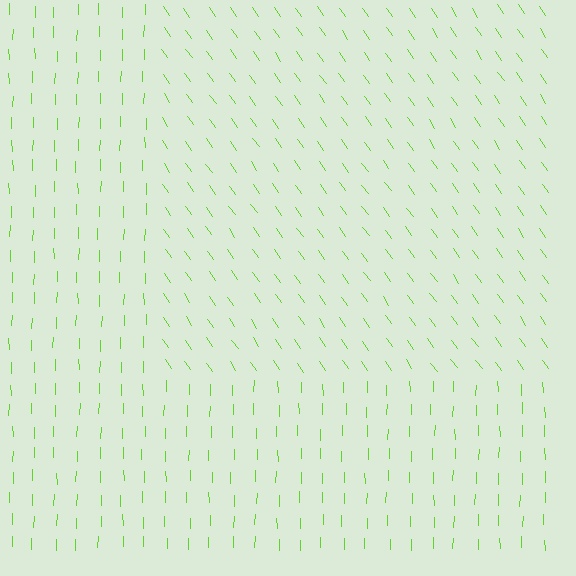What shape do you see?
I see a rectangle.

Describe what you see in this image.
The image is filled with small lime line segments. A rectangle region in the image has lines oriented differently from the surrounding lines, creating a visible texture boundary.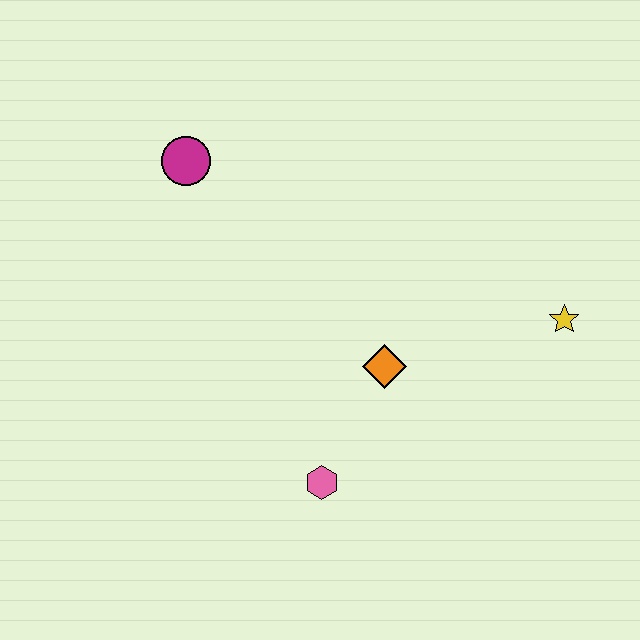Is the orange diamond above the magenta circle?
No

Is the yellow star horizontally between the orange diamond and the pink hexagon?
No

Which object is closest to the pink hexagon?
The orange diamond is closest to the pink hexagon.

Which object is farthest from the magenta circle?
The yellow star is farthest from the magenta circle.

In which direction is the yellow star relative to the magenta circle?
The yellow star is to the right of the magenta circle.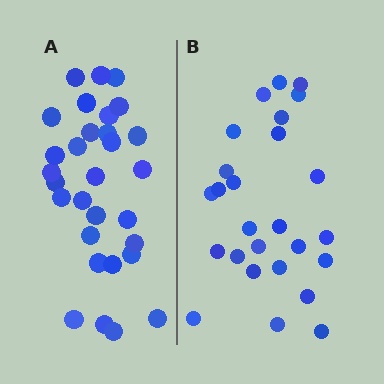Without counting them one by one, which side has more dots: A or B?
Region A (the left region) has more dots.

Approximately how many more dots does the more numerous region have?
Region A has about 4 more dots than region B.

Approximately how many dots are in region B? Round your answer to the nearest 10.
About 30 dots. (The exact count is 26, which rounds to 30.)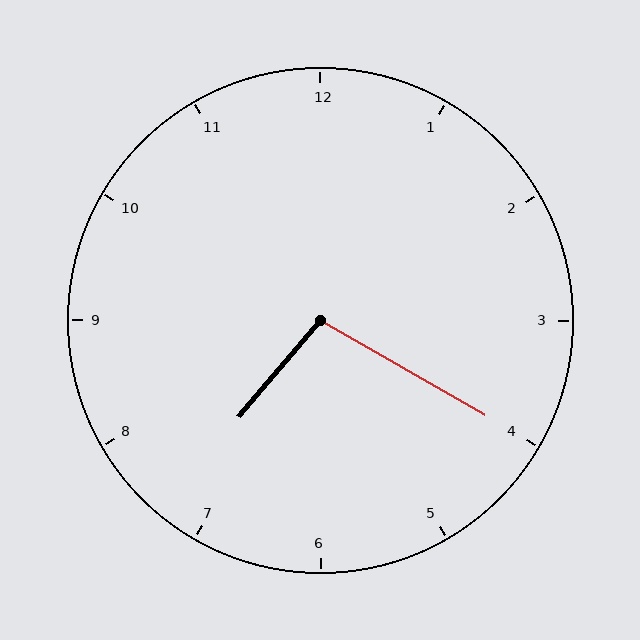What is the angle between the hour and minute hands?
Approximately 100 degrees.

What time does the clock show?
7:20.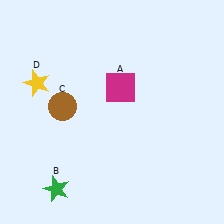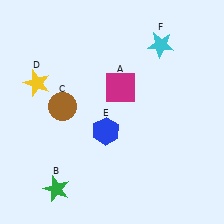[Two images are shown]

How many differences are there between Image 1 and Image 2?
There are 2 differences between the two images.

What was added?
A blue hexagon (E), a cyan star (F) were added in Image 2.